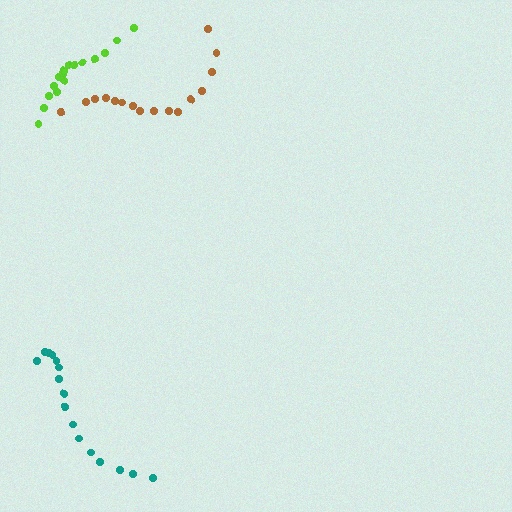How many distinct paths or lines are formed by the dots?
There are 3 distinct paths.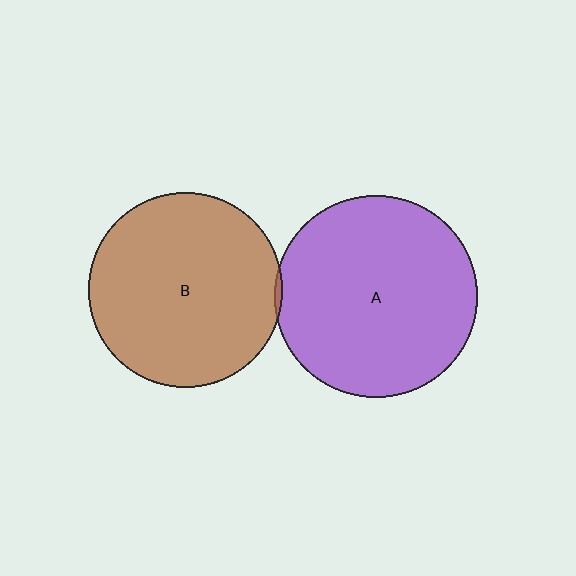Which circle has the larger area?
Circle A (purple).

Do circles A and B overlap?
Yes.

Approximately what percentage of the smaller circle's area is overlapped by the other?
Approximately 5%.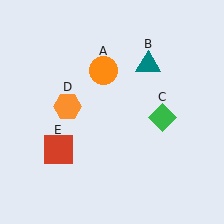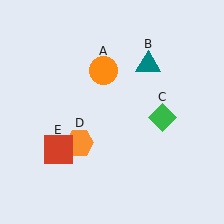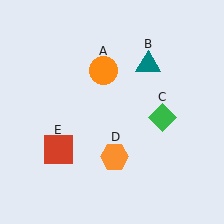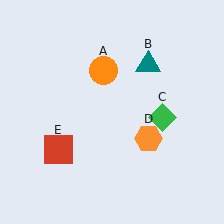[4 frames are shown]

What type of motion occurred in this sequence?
The orange hexagon (object D) rotated counterclockwise around the center of the scene.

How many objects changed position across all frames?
1 object changed position: orange hexagon (object D).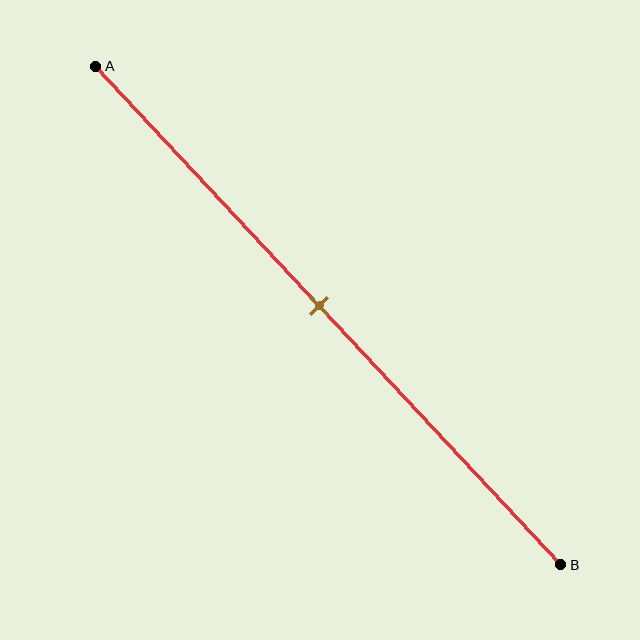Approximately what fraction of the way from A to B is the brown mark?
The brown mark is approximately 50% of the way from A to B.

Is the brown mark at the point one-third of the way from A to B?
No, the mark is at about 50% from A, not at the 33% one-third point.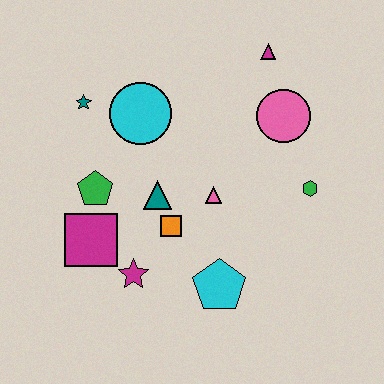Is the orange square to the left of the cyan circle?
No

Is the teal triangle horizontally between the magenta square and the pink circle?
Yes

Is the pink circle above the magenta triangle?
No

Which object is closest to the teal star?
The cyan circle is closest to the teal star.